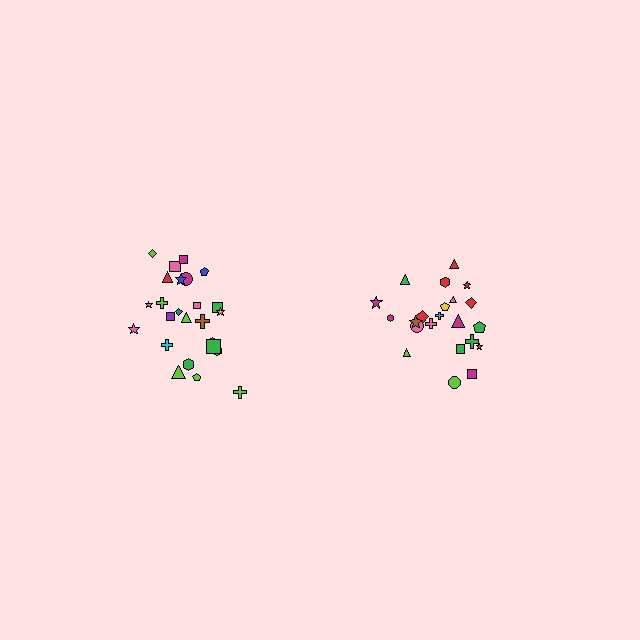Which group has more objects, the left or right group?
The left group.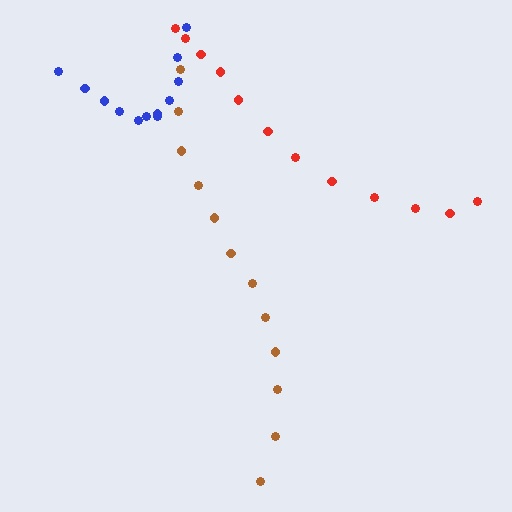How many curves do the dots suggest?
There are 3 distinct paths.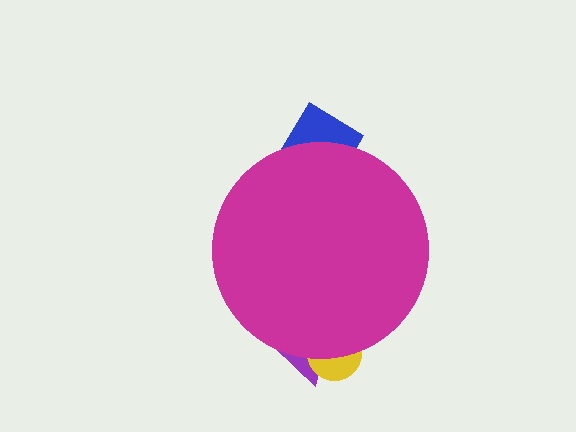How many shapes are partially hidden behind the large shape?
3 shapes are partially hidden.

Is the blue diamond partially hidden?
Yes, the blue diamond is partially hidden behind the magenta circle.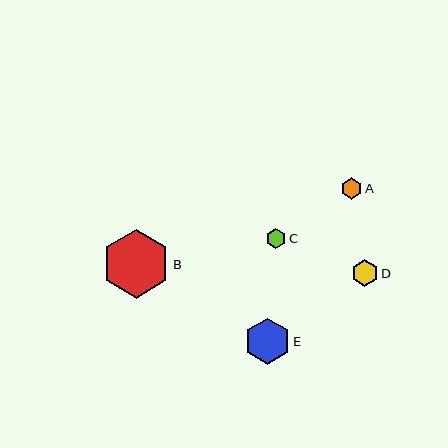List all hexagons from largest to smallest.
From largest to smallest: B, E, D, A, C.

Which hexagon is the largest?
Hexagon B is the largest with a size of approximately 68 pixels.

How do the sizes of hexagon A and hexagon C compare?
Hexagon A and hexagon C are approximately the same size.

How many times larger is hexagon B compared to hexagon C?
Hexagon B is approximately 3.4 times the size of hexagon C.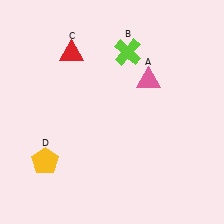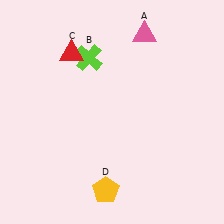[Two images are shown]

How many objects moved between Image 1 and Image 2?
3 objects moved between the two images.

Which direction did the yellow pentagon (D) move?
The yellow pentagon (D) moved right.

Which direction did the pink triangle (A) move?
The pink triangle (A) moved up.